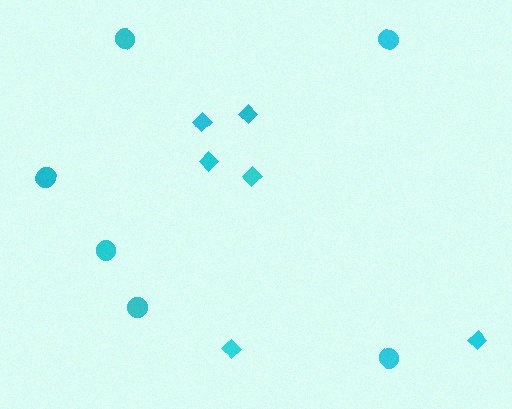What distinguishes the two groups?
There are 2 groups: one group of circles (6) and one group of diamonds (6).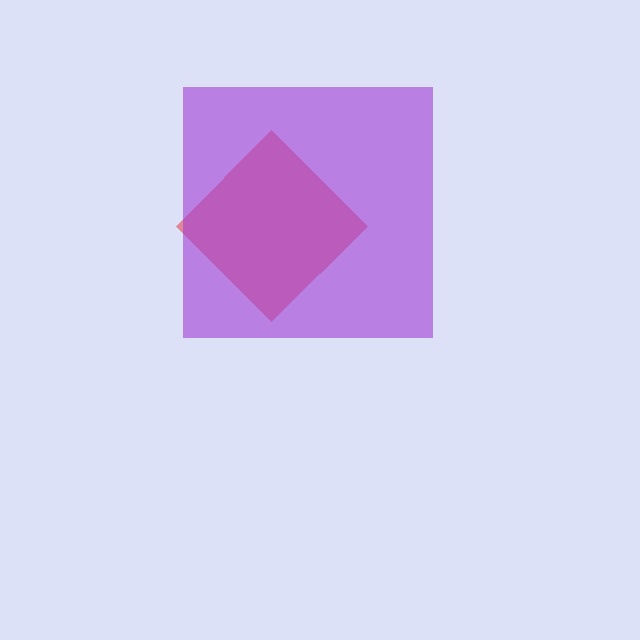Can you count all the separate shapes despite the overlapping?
Yes, there are 2 separate shapes.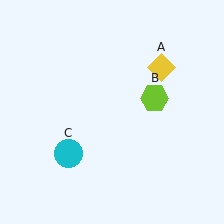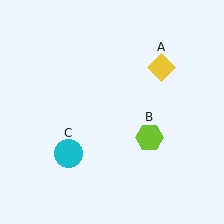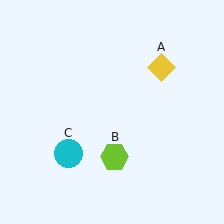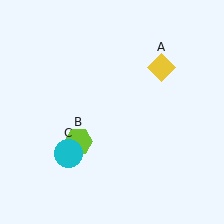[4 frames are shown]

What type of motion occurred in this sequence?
The lime hexagon (object B) rotated clockwise around the center of the scene.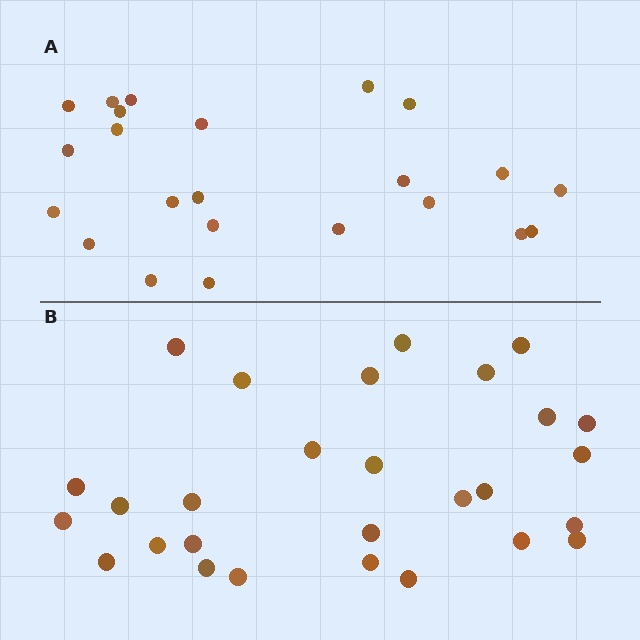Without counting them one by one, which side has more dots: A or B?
Region B (the bottom region) has more dots.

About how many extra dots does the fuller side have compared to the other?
Region B has about 5 more dots than region A.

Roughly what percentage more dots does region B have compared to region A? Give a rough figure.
About 20% more.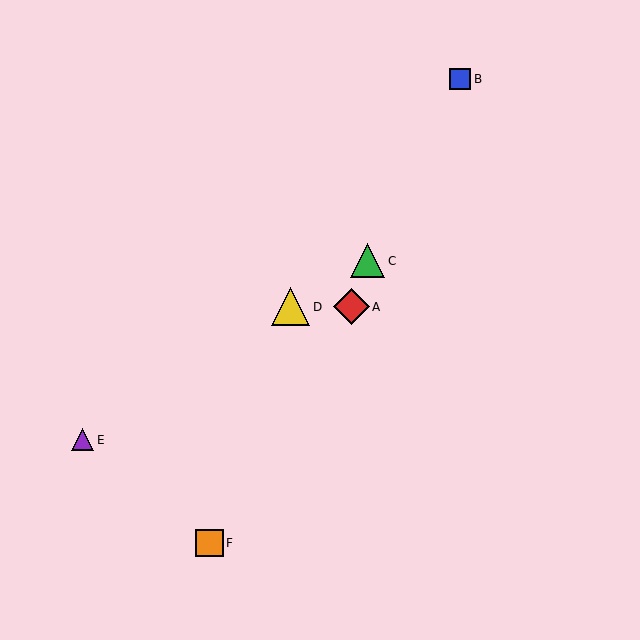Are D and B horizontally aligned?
No, D is at y≈307 and B is at y≈79.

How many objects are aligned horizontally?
2 objects (A, D) are aligned horizontally.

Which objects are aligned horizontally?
Objects A, D are aligned horizontally.